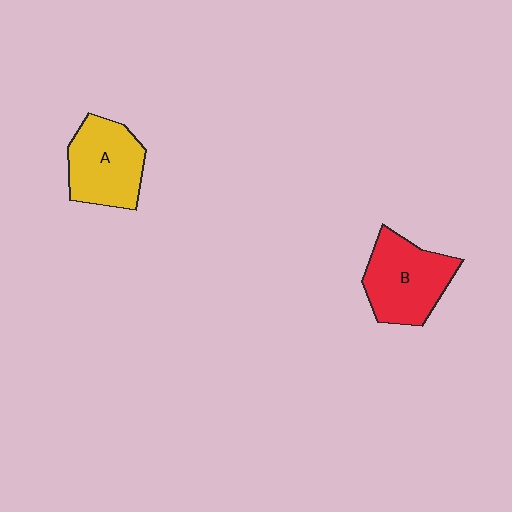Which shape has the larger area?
Shape B (red).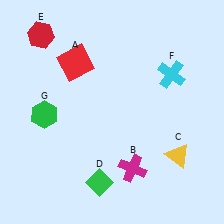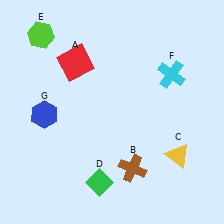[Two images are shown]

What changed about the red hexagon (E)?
In Image 1, E is red. In Image 2, it changed to lime.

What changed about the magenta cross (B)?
In Image 1, B is magenta. In Image 2, it changed to brown.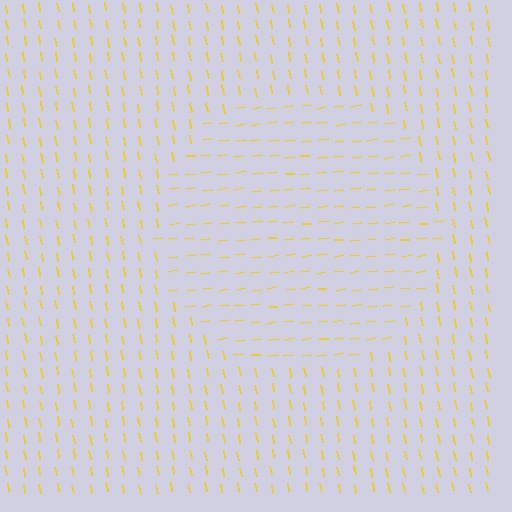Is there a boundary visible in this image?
Yes, there is a texture boundary formed by a change in line orientation.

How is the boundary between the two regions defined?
The boundary is defined purely by a change in line orientation (approximately 88 degrees difference). All lines are the same color and thickness.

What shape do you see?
I see a circle.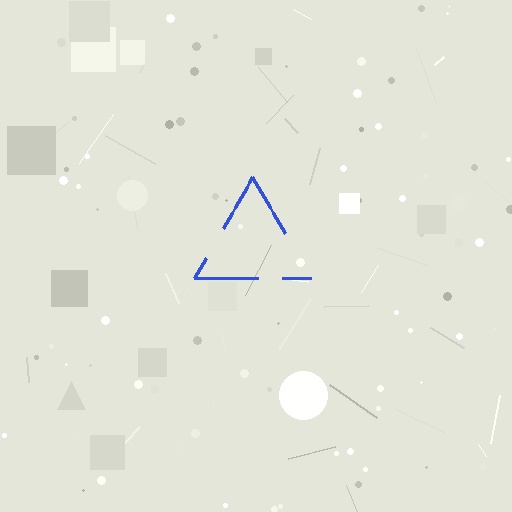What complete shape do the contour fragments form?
The contour fragments form a triangle.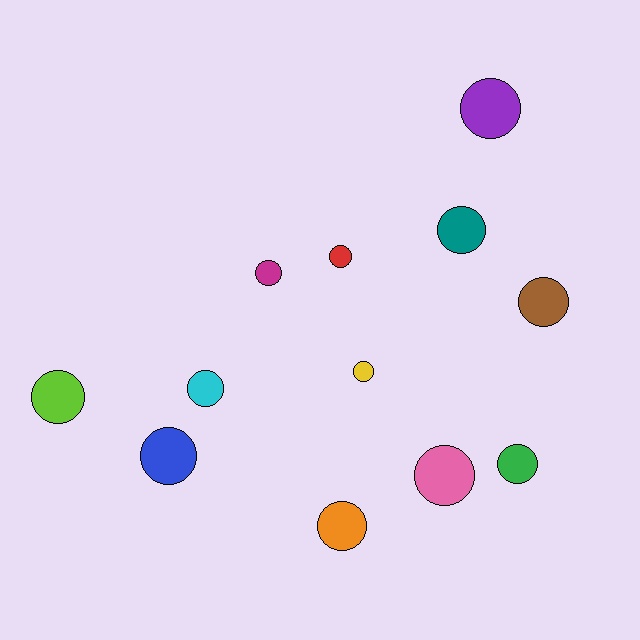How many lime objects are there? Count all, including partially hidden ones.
There is 1 lime object.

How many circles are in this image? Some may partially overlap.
There are 12 circles.